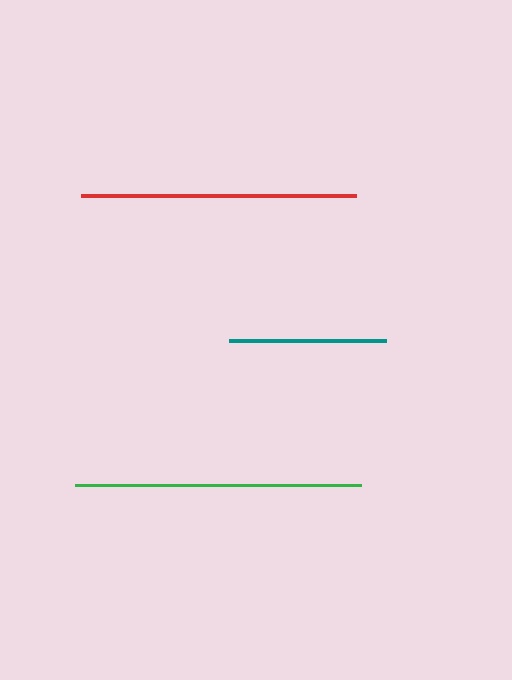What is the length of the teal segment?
The teal segment is approximately 157 pixels long.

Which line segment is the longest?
The green line is the longest at approximately 286 pixels.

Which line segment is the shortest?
The teal line is the shortest at approximately 157 pixels.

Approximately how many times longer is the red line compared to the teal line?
The red line is approximately 1.7 times the length of the teal line.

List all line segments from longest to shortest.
From longest to shortest: green, red, teal.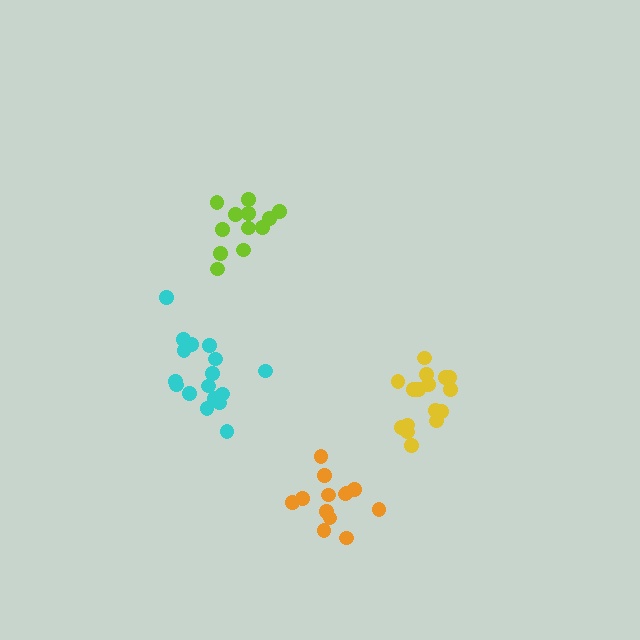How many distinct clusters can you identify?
There are 4 distinct clusters.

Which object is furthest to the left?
The cyan cluster is leftmost.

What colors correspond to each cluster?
The clusters are colored: orange, yellow, lime, cyan.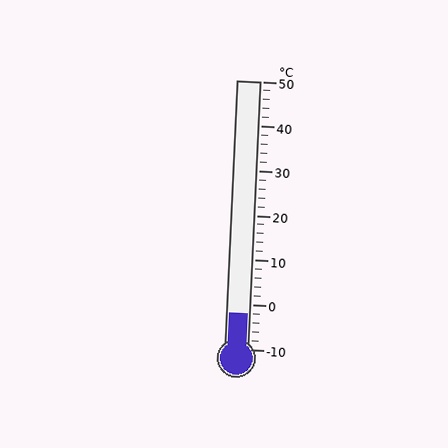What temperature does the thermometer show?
The thermometer shows approximately -2°C.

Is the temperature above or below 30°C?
The temperature is below 30°C.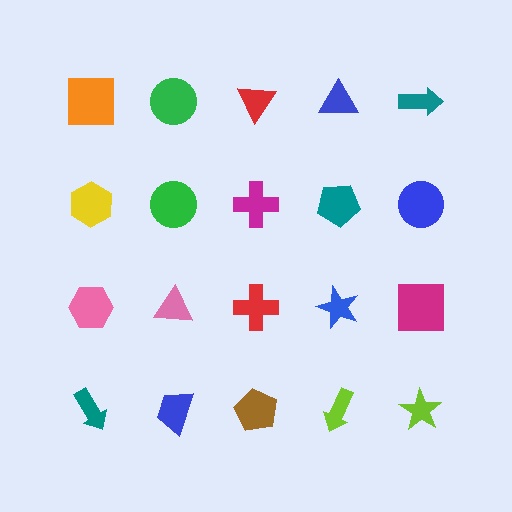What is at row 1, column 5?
A teal arrow.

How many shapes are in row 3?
5 shapes.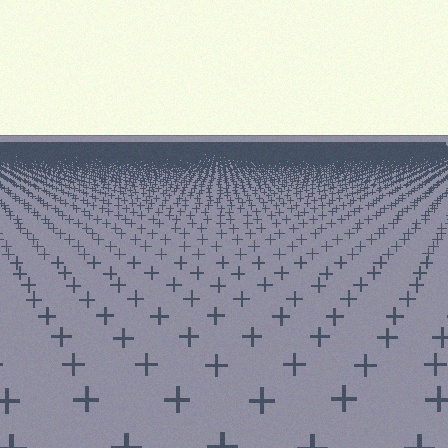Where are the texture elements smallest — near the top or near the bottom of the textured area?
Near the top.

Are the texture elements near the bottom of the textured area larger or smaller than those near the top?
Larger. Near the bottom, elements are closer to the viewer and appear at a bigger on-screen size.